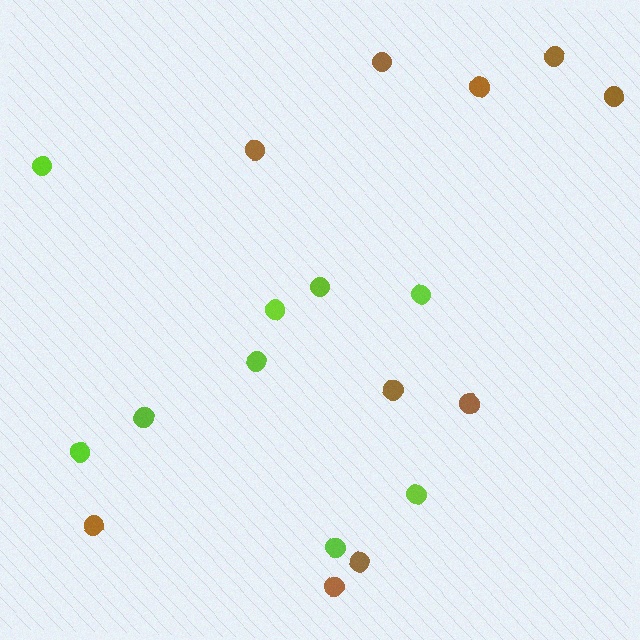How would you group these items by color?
There are 2 groups: one group of brown circles (10) and one group of lime circles (9).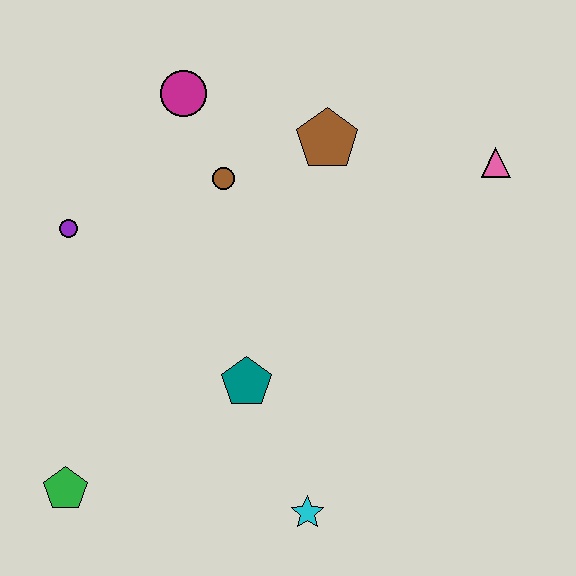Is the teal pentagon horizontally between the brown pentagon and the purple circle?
Yes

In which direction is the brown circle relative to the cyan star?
The brown circle is above the cyan star.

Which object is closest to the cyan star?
The teal pentagon is closest to the cyan star.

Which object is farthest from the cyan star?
The magenta circle is farthest from the cyan star.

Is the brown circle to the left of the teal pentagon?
Yes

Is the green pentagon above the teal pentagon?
No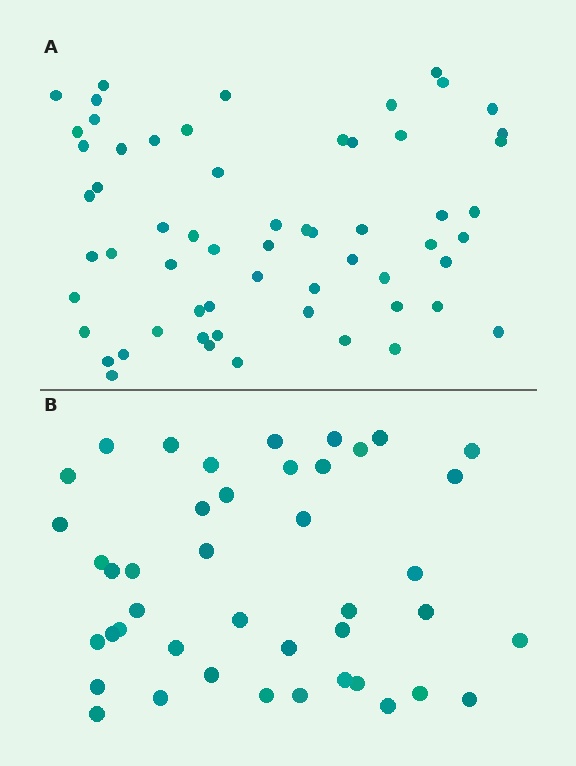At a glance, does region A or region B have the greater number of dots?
Region A (the top region) has more dots.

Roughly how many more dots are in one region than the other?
Region A has approximately 15 more dots than region B.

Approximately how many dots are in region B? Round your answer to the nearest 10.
About 40 dots. (The exact count is 43, which rounds to 40.)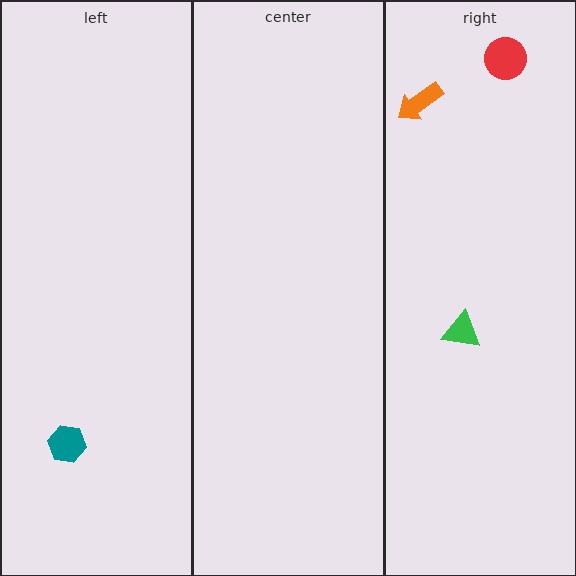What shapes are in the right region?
The red circle, the orange arrow, the green triangle.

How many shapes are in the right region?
3.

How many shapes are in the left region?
1.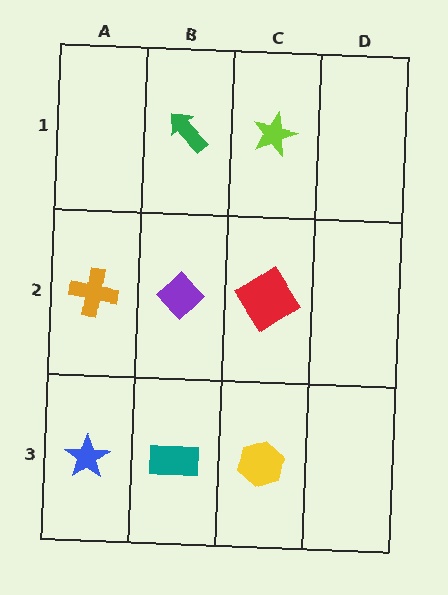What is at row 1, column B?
A green arrow.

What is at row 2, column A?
An orange cross.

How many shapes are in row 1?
2 shapes.